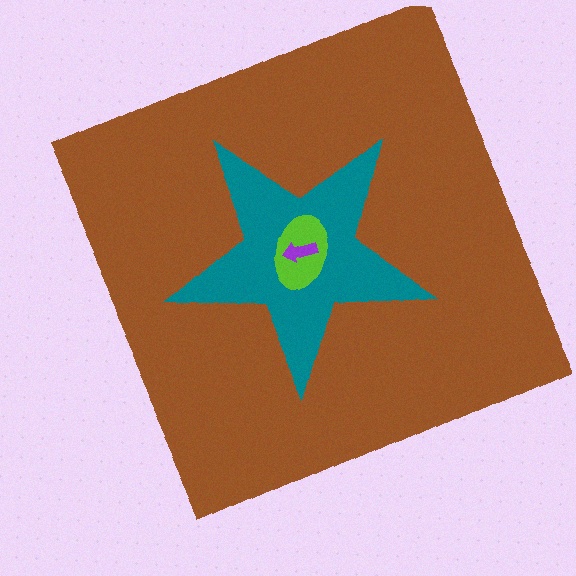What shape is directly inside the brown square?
The teal star.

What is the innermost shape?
The purple arrow.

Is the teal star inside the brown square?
Yes.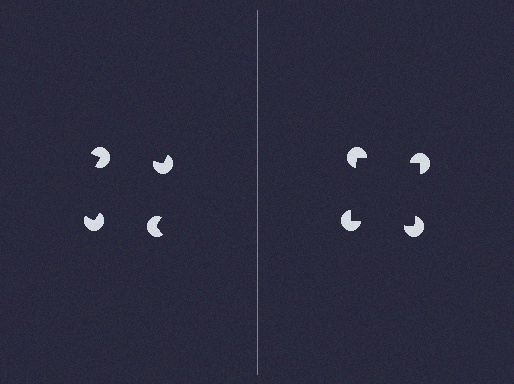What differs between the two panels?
The pac-man discs are positioned identically on both sides; only the wedge orientations differ. On the right they align to a square; on the left they are misaligned.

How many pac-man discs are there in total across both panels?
8 — 4 on each side.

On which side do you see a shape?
An illusory square appears on the right side. On the left side the wedge cuts are rotated, so no coherent shape forms.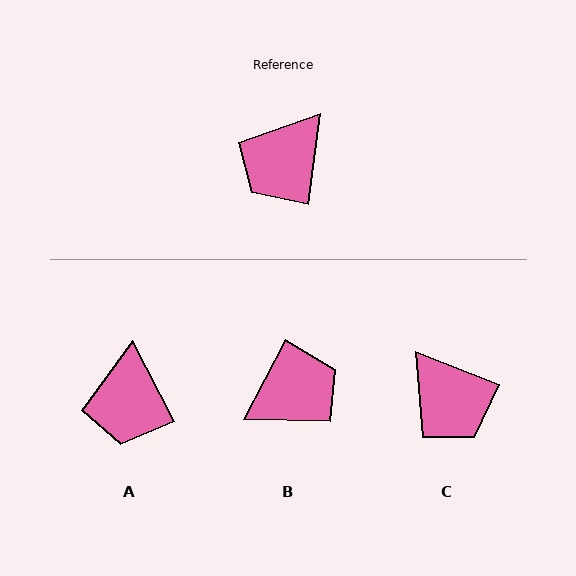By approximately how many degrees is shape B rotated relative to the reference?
Approximately 160 degrees counter-clockwise.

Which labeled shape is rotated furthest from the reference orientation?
B, about 160 degrees away.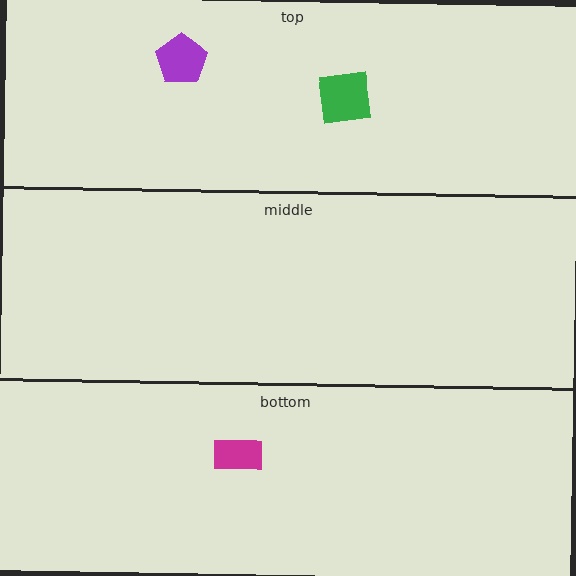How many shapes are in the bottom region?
1.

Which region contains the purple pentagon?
The top region.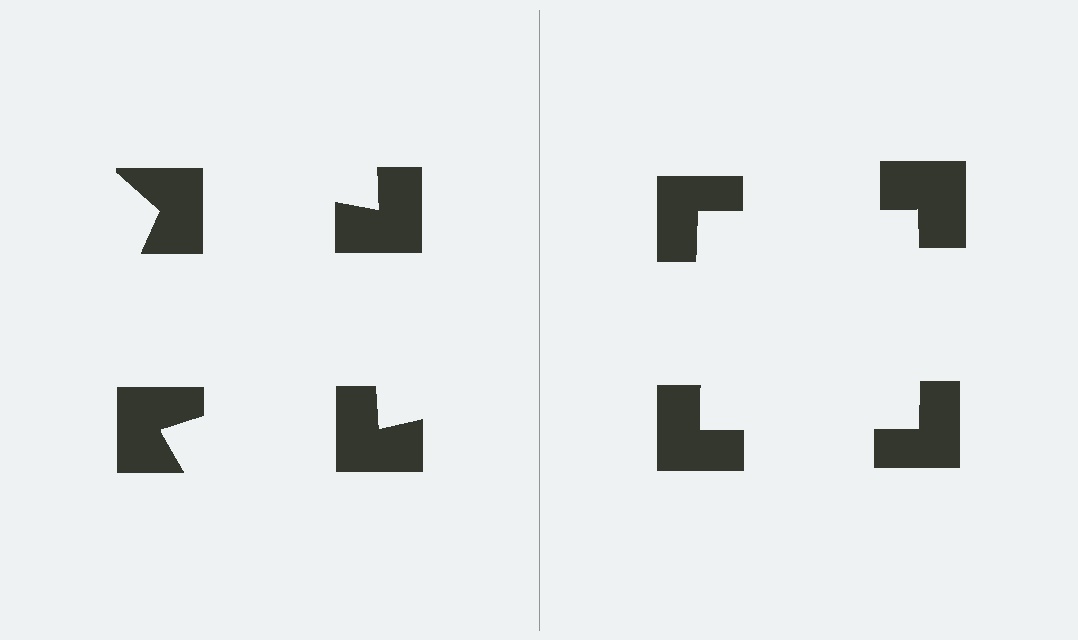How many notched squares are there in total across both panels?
8 — 4 on each side.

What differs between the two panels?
The notched squares are positioned identically on both sides; only the wedge orientations differ. On the right they align to a square; on the left they are misaligned.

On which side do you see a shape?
An illusory square appears on the right side. On the left side the wedge cuts are rotated, so no coherent shape forms.